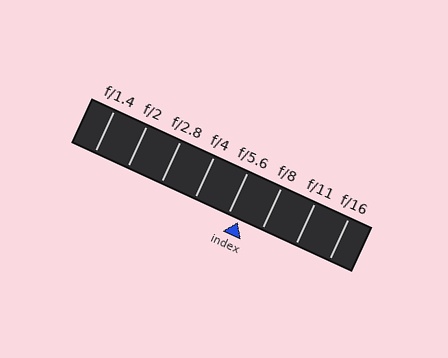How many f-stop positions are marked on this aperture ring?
There are 8 f-stop positions marked.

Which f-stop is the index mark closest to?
The index mark is closest to f/5.6.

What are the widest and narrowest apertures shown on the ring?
The widest aperture shown is f/1.4 and the narrowest is f/16.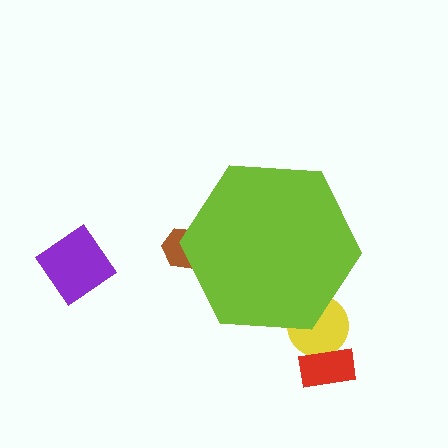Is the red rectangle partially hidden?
No, the red rectangle is fully visible.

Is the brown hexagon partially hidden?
Yes, the brown hexagon is partially hidden behind the lime hexagon.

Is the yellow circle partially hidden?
Yes, the yellow circle is partially hidden behind the lime hexagon.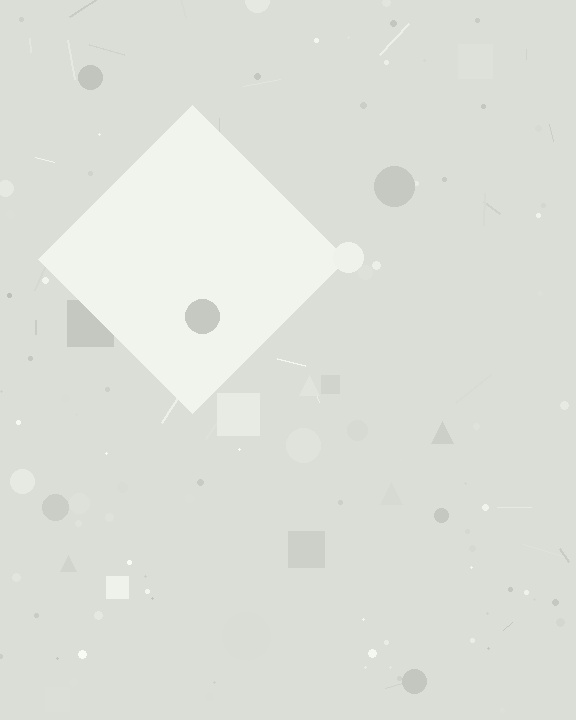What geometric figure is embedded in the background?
A diamond is embedded in the background.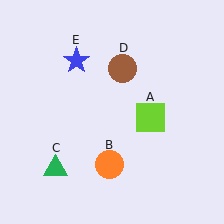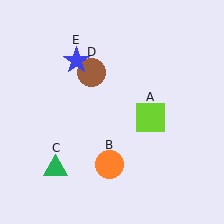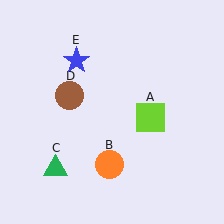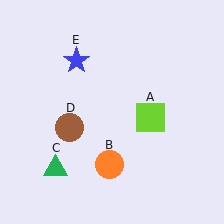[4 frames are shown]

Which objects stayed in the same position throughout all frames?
Lime square (object A) and orange circle (object B) and green triangle (object C) and blue star (object E) remained stationary.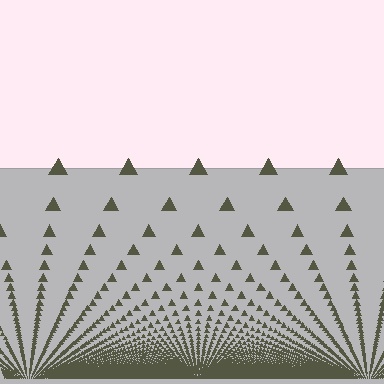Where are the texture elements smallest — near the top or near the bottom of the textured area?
Near the bottom.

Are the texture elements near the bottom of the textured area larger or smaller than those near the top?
Smaller. The gradient is inverted — elements near the bottom are smaller and denser.